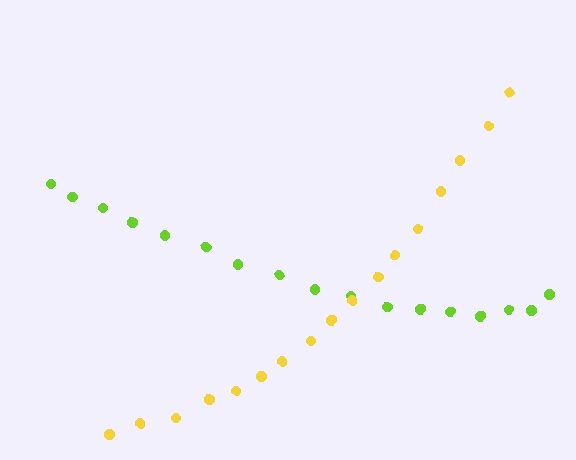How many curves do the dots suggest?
There are 2 distinct paths.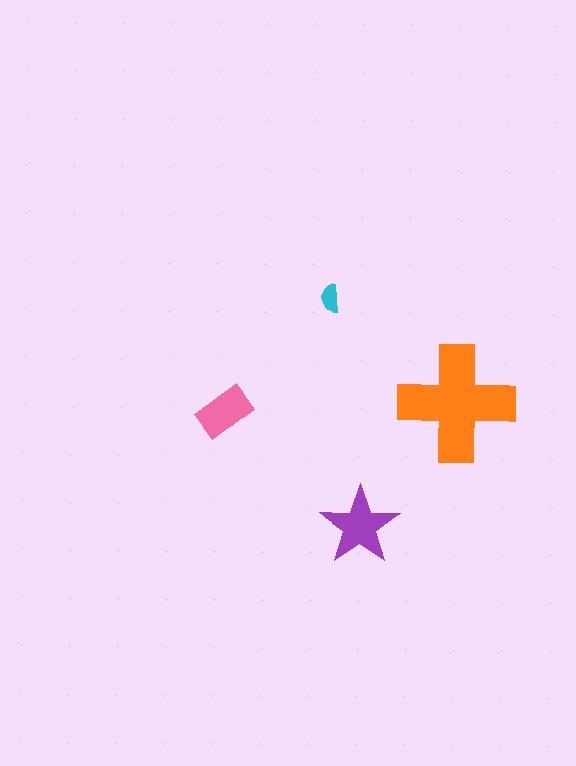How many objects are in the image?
There are 4 objects in the image.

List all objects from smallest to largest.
The cyan semicircle, the pink rectangle, the purple star, the orange cross.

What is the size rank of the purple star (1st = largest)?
2nd.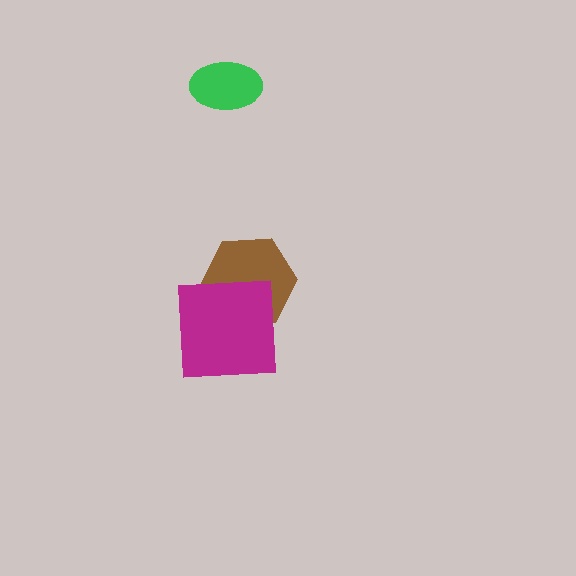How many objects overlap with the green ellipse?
0 objects overlap with the green ellipse.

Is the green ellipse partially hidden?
No, no other shape covers it.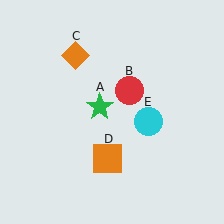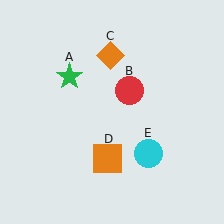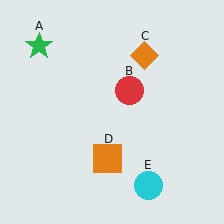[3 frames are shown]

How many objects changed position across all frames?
3 objects changed position: green star (object A), orange diamond (object C), cyan circle (object E).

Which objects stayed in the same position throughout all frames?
Red circle (object B) and orange square (object D) remained stationary.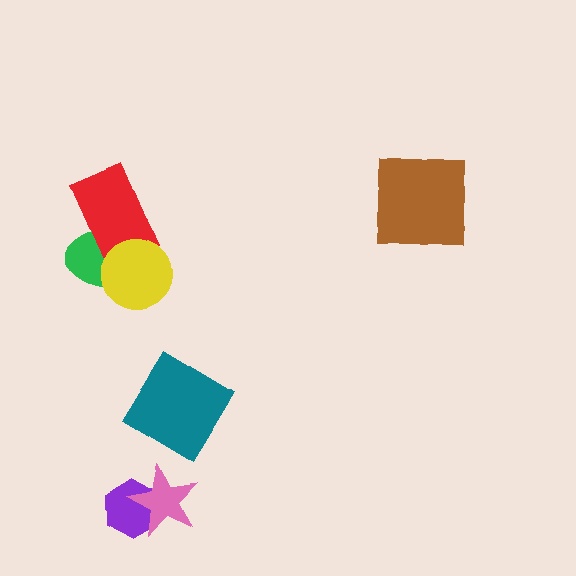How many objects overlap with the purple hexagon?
1 object overlaps with the purple hexagon.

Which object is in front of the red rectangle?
The yellow circle is in front of the red rectangle.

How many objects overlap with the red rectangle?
2 objects overlap with the red rectangle.